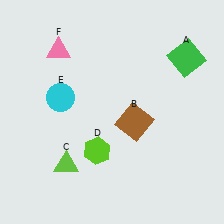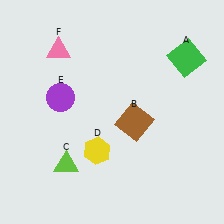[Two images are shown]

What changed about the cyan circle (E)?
In Image 1, E is cyan. In Image 2, it changed to purple.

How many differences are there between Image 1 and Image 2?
There are 2 differences between the two images.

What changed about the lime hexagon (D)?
In Image 1, D is lime. In Image 2, it changed to yellow.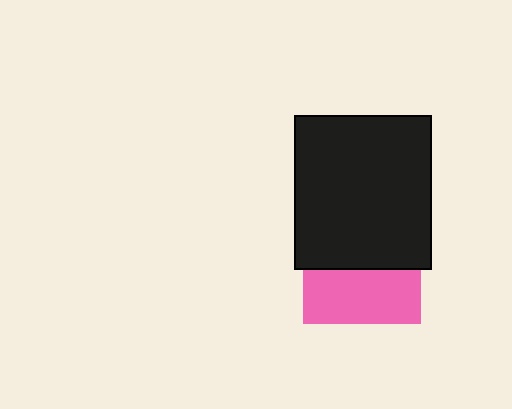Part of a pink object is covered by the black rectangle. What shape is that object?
It is a square.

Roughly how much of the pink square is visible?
About half of it is visible (roughly 46%).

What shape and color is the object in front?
The object in front is a black rectangle.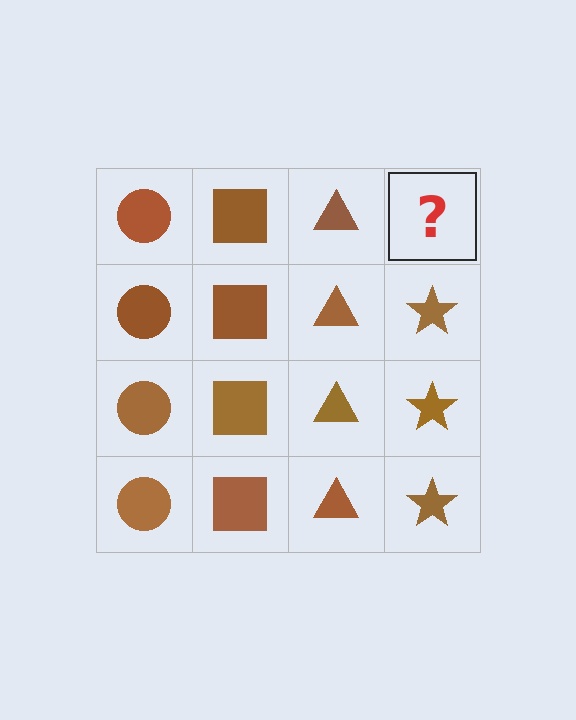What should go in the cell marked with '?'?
The missing cell should contain a brown star.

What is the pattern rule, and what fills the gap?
The rule is that each column has a consistent shape. The gap should be filled with a brown star.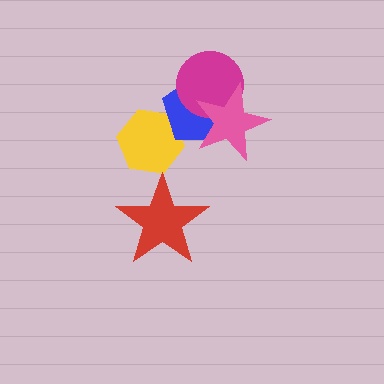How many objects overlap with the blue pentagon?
3 objects overlap with the blue pentagon.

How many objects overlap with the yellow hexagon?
1 object overlaps with the yellow hexagon.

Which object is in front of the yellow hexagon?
The blue pentagon is in front of the yellow hexagon.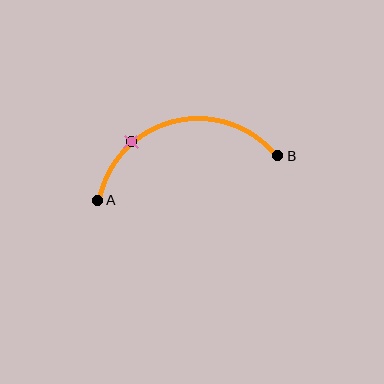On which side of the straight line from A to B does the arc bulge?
The arc bulges above the straight line connecting A and B.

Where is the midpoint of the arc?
The arc midpoint is the point on the curve farthest from the straight line joining A and B. It sits above that line.